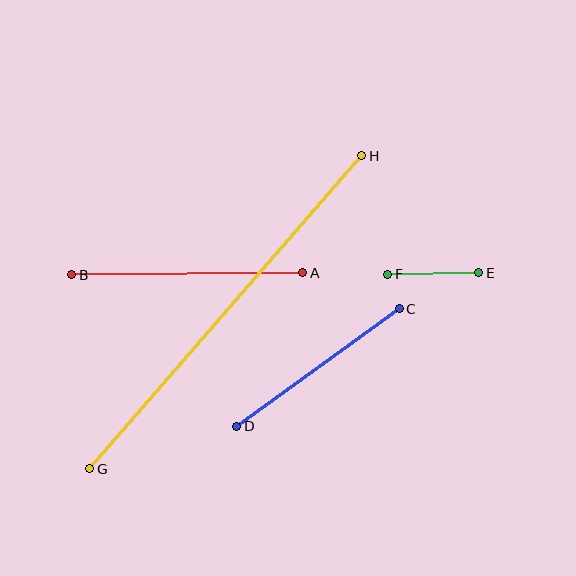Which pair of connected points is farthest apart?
Points G and H are farthest apart.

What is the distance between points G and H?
The distance is approximately 415 pixels.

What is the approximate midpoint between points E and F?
The midpoint is at approximately (433, 273) pixels.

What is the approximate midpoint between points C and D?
The midpoint is at approximately (318, 368) pixels.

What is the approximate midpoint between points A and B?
The midpoint is at approximately (187, 274) pixels.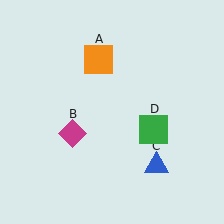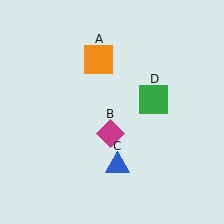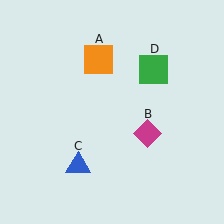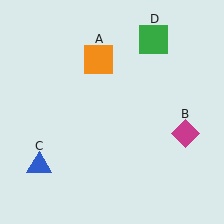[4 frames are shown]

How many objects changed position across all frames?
3 objects changed position: magenta diamond (object B), blue triangle (object C), green square (object D).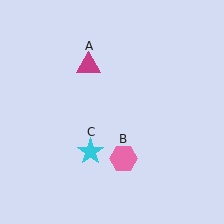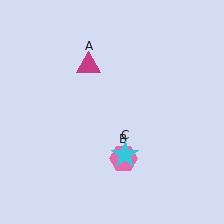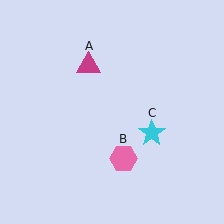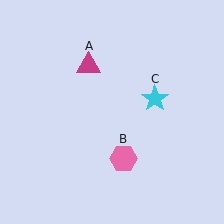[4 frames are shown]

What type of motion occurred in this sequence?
The cyan star (object C) rotated counterclockwise around the center of the scene.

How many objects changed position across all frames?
1 object changed position: cyan star (object C).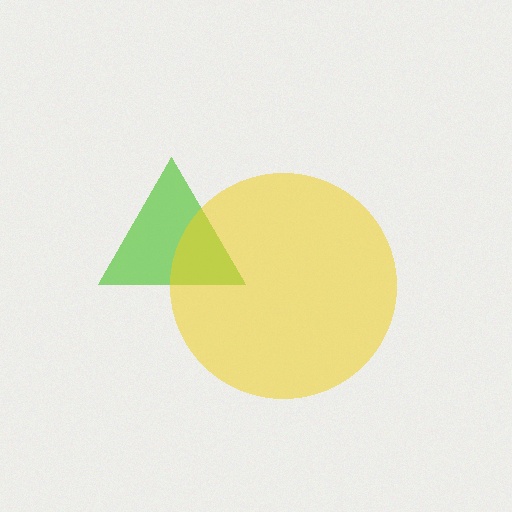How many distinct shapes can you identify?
There are 2 distinct shapes: a lime triangle, a yellow circle.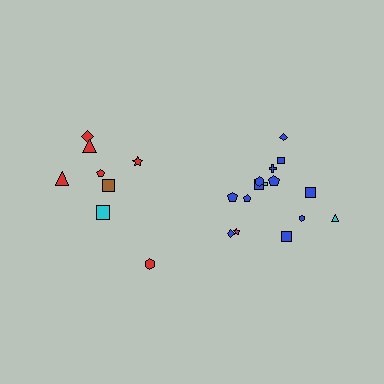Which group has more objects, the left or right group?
The right group.